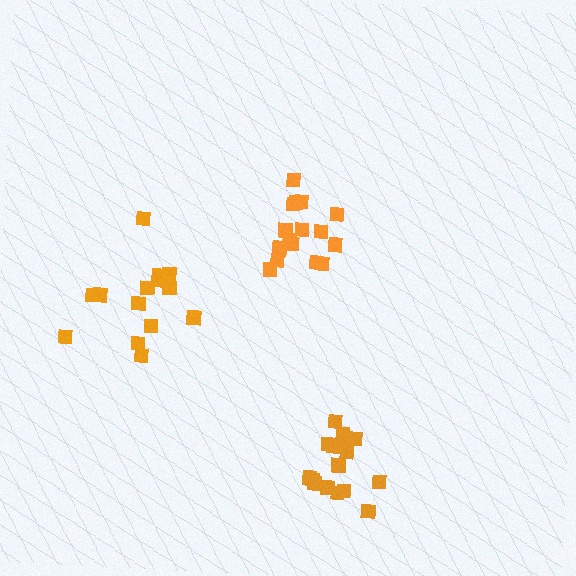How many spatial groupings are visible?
There are 3 spatial groupings.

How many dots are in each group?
Group 1: 17 dots, Group 2: 14 dots, Group 3: 16 dots (47 total).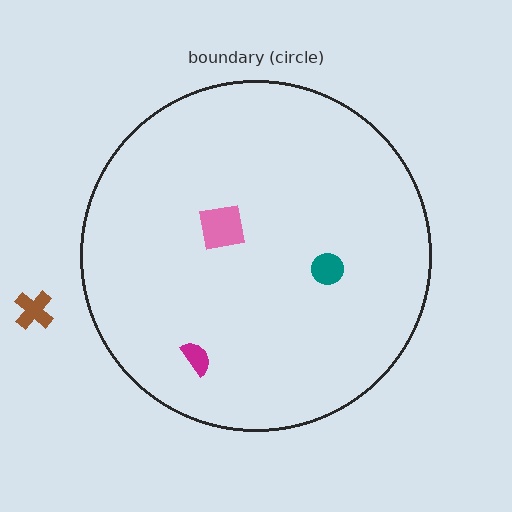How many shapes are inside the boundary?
3 inside, 1 outside.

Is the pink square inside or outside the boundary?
Inside.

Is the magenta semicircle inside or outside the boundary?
Inside.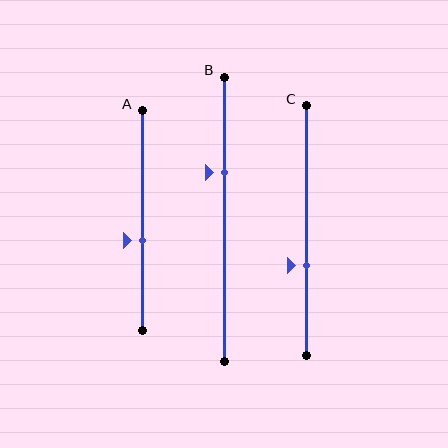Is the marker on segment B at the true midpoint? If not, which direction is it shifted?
No, the marker on segment B is shifted upward by about 17% of the segment length.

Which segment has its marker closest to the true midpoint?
Segment A has its marker closest to the true midpoint.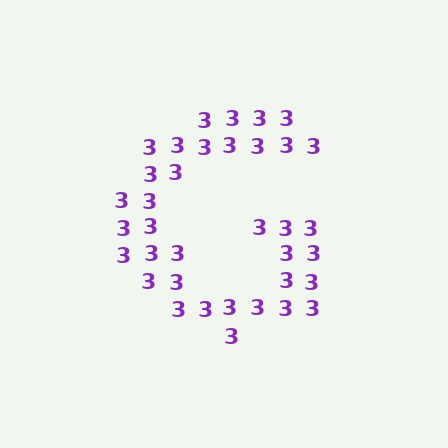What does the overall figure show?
The overall figure shows the letter G.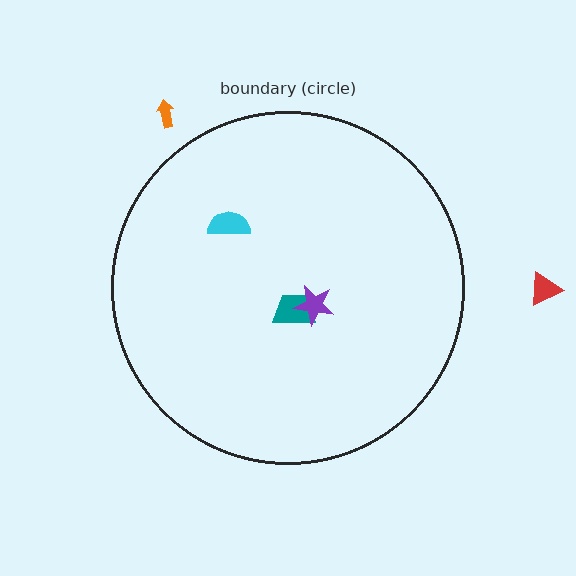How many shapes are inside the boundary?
3 inside, 2 outside.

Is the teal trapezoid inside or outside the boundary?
Inside.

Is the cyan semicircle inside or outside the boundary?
Inside.